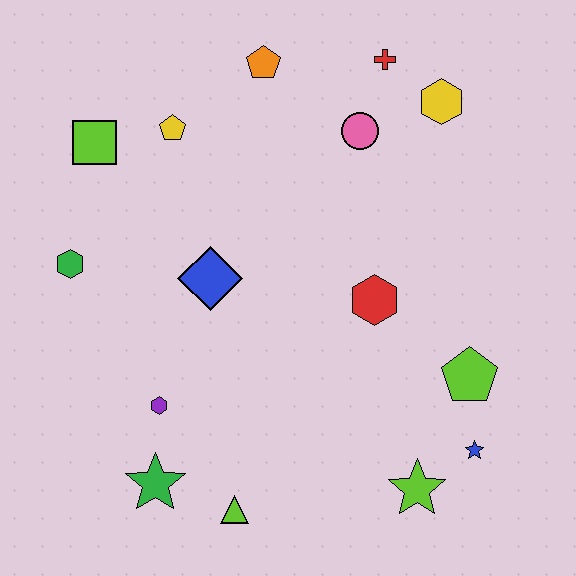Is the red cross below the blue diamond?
No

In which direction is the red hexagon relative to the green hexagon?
The red hexagon is to the right of the green hexagon.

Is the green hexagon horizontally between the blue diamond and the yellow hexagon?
No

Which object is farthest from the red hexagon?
The lime square is farthest from the red hexagon.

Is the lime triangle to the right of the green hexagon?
Yes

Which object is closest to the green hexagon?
The lime square is closest to the green hexagon.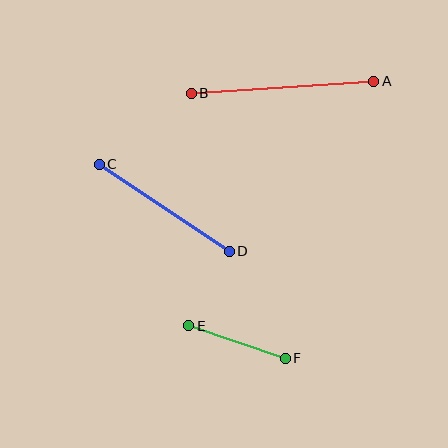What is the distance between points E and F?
The distance is approximately 102 pixels.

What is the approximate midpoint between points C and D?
The midpoint is at approximately (164, 208) pixels.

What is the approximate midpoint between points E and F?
The midpoint is at approximately (237, 342) pixels.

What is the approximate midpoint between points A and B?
The midpoint is at approximately (283, 87) pixels.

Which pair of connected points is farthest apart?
Points A and B are farthest apart.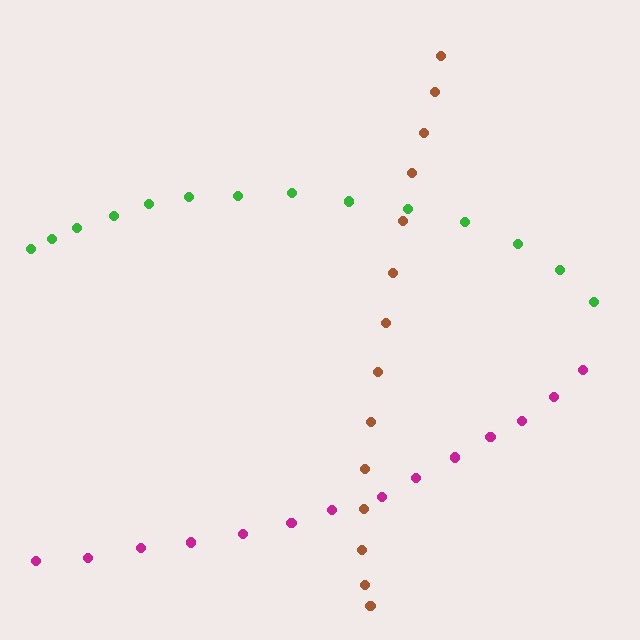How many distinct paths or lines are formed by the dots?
There are 3 distinct paths.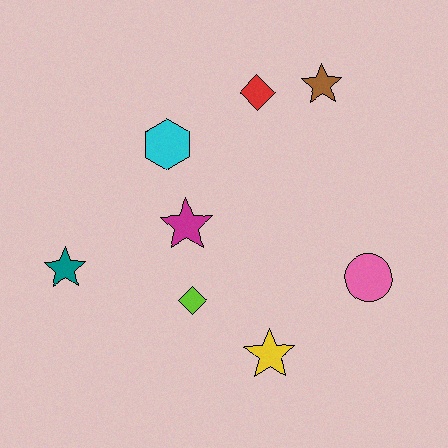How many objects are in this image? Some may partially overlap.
There are 8 objects.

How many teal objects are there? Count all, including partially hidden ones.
There is 1 teal object.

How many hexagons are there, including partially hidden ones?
There is 1 hexagon.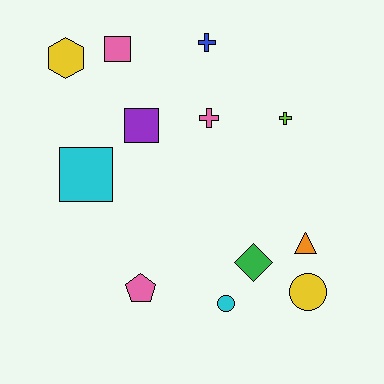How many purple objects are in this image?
There is 1 purple object.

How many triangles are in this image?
There is 1 triangle.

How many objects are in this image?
There are 12 objects.